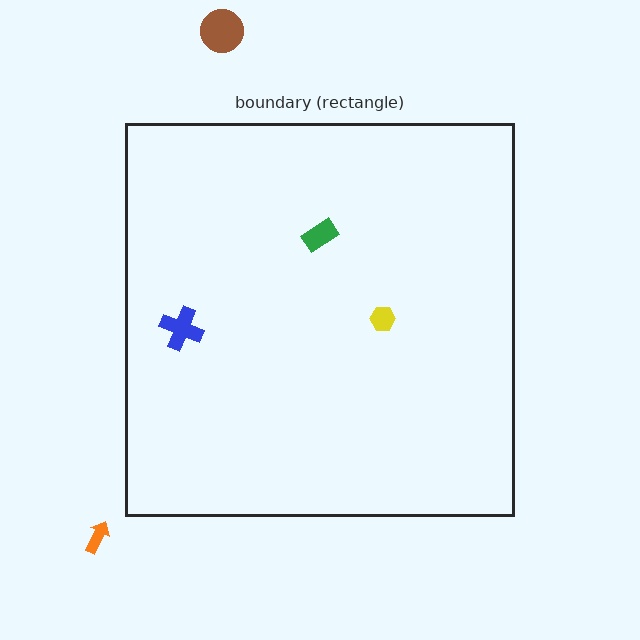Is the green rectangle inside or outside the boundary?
Inside.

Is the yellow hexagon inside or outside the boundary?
Inside.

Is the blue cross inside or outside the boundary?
Inside.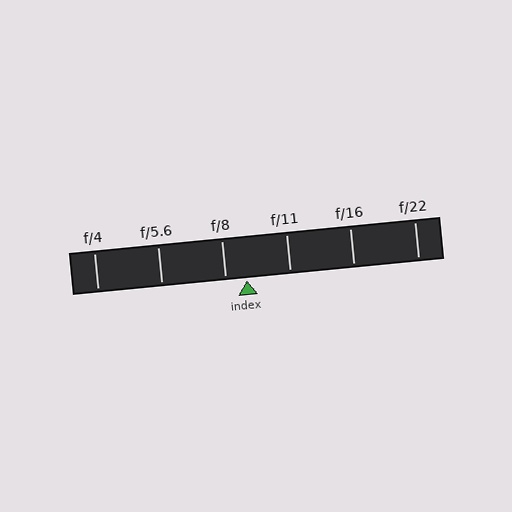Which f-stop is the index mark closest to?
The index mark is closest to f/8.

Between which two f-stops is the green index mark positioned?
The index mark is between f/8 and f/11.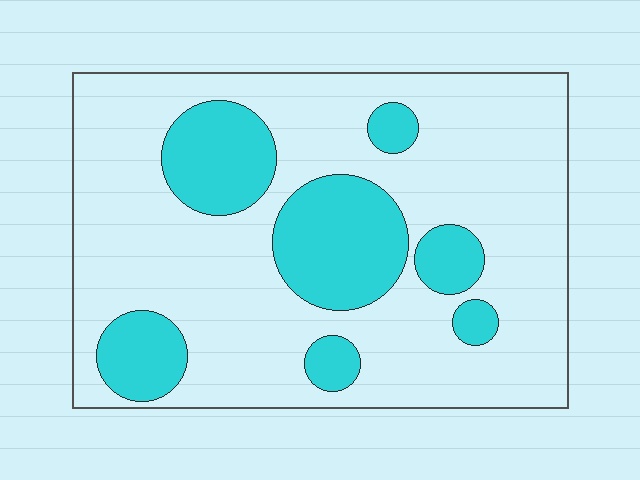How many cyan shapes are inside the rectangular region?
7.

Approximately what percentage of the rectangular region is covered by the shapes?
Approximately 25%.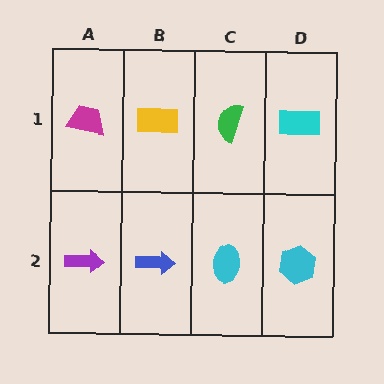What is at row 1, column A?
A magenta trapezoid.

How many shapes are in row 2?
4 shapes.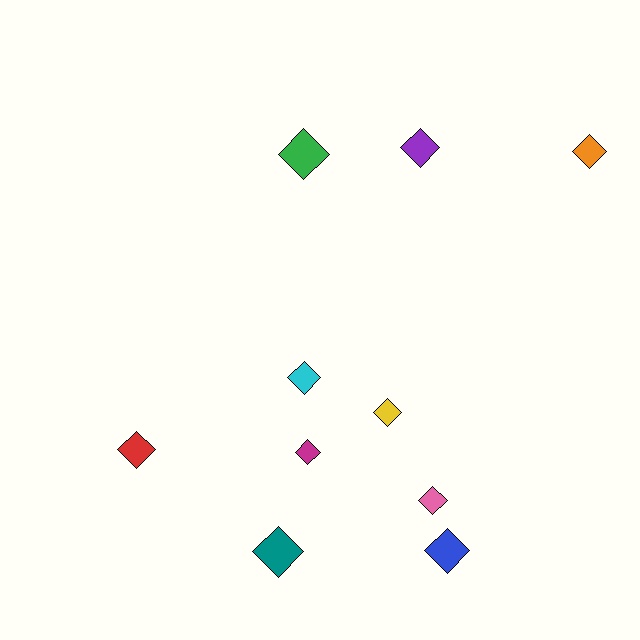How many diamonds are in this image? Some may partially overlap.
There are 10 diamonds.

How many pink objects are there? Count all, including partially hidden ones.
There is 1 pink object.